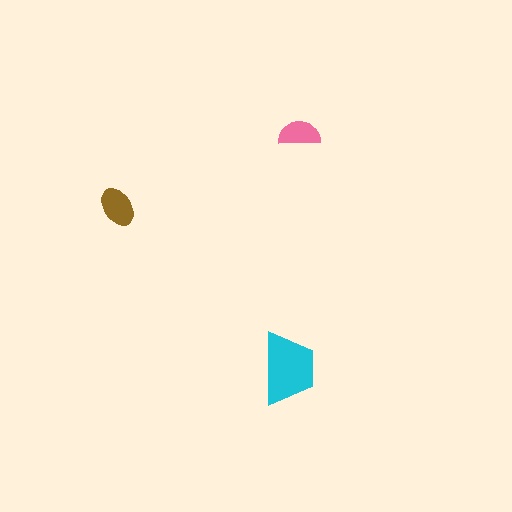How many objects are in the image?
There are 3 objects in the image.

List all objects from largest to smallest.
The cyan trapezoid, the brown ellipse, the pink semicircle.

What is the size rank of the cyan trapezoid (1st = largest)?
1st.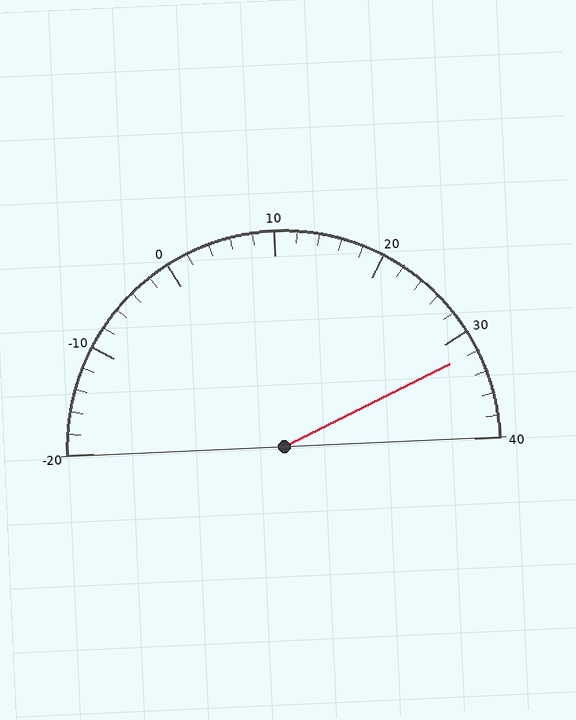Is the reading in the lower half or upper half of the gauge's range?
The reading is in the upper half of the range (-20 to 40).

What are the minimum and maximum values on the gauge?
The gauge ranges from -20 to 40.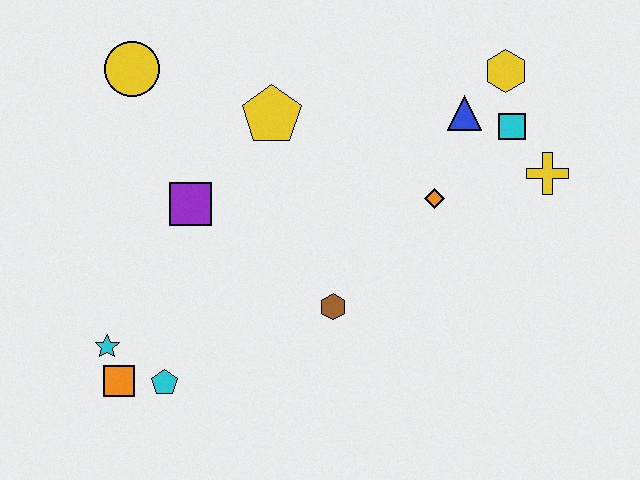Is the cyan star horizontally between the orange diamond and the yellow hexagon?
No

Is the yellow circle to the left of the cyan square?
Yes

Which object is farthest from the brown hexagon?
The yellow circle is farthest from the brown hexagon.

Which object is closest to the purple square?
The yellow pentagon is closest to the purple square.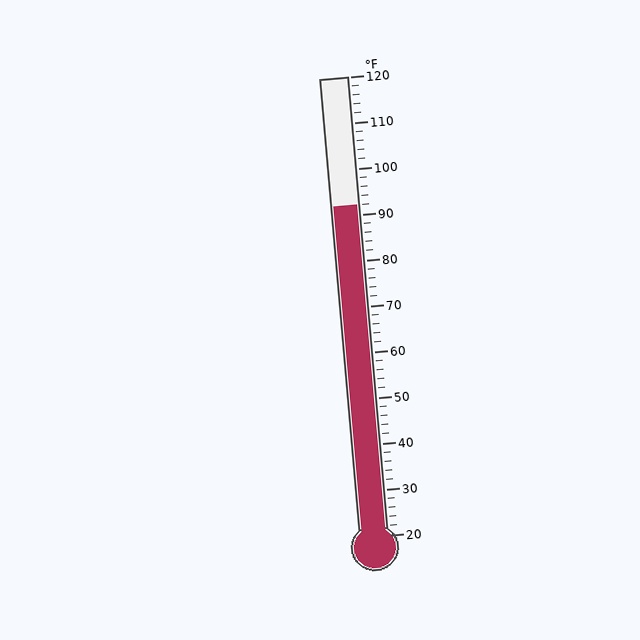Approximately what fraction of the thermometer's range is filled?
The thermometer is filled to approximately 70% of its range.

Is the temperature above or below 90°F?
The temperature is above 90°F.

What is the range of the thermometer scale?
The thermometer scale ranges from 20°F to 120°F.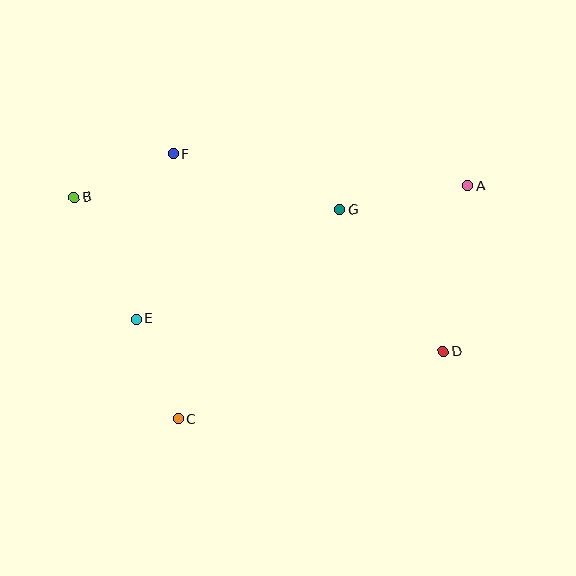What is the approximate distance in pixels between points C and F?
The distance between C and F is approximately 265 pixels.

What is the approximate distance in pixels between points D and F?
The distance between D and F is approximately 335 pixels.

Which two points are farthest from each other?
Points B and D are farthest from each other.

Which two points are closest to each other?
Points B and F are closest to each other.